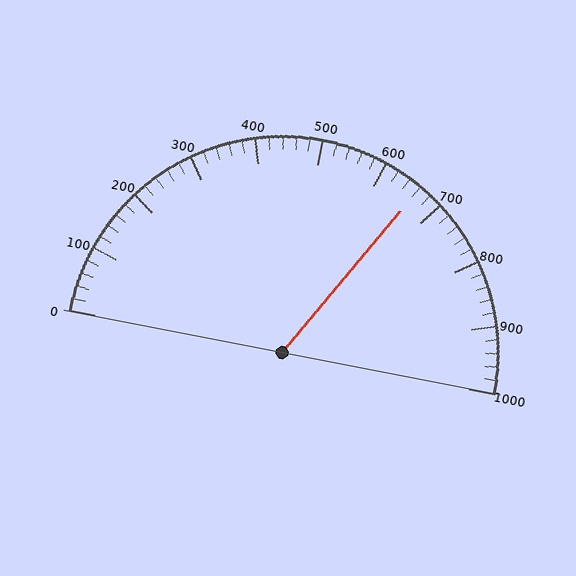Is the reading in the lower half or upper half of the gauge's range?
The reading is in the upper half of the range (0 to 1000).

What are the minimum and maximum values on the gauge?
The gauge ranges from 0 to 1000.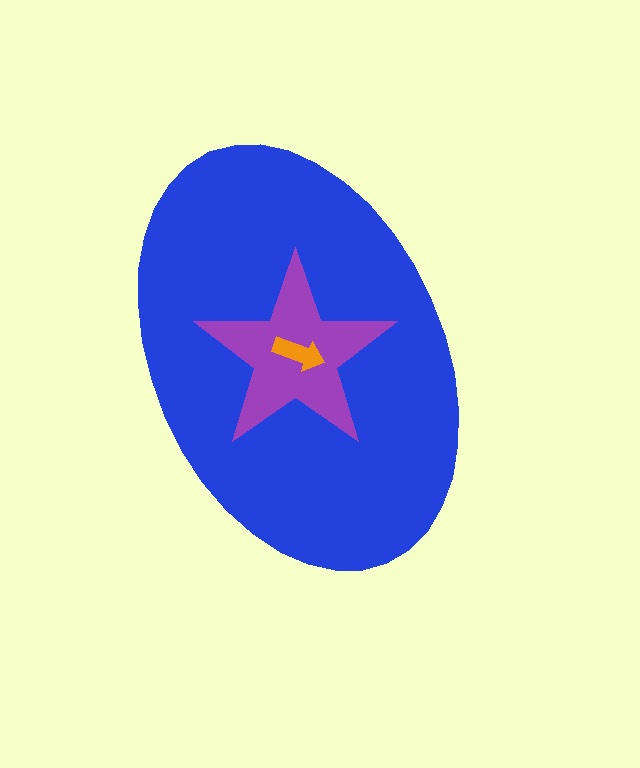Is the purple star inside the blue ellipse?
Yes.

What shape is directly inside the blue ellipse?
The purple star.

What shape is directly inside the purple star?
The orange arrow.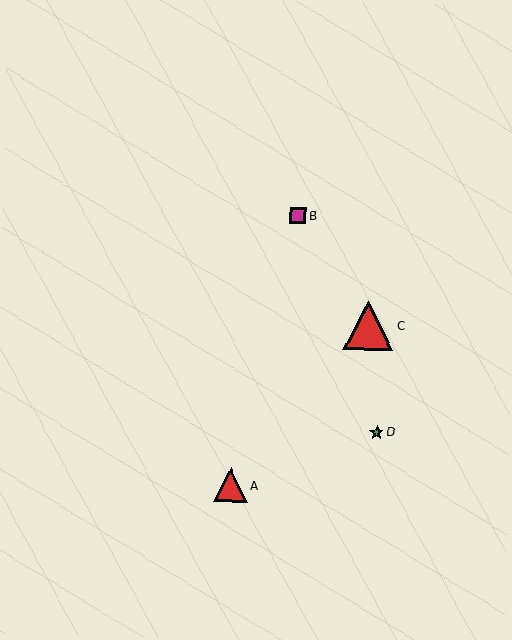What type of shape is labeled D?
Shape D is a green star.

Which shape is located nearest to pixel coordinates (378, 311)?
The red triangle (labeled C) at (369, 326) is nearest to that location.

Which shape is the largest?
The red triangle (labeled C) is the largest.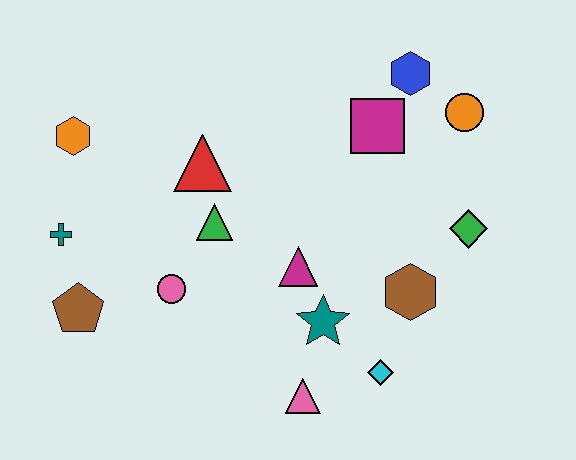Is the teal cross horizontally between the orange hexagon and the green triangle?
No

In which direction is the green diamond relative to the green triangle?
The green diamond is to the right of the green triangle.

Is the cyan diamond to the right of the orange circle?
No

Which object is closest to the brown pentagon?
The teal cross is closest to the brown pentagon.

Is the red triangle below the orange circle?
Yes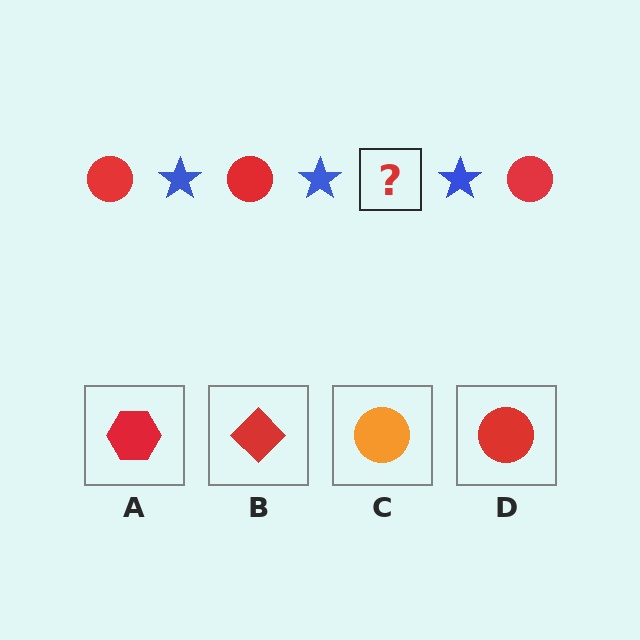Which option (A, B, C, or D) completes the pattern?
D.